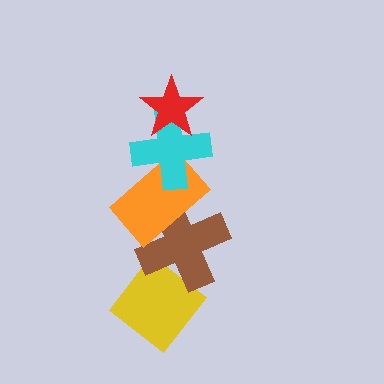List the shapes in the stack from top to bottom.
From top to bottom: the red star, the cyan cross, the orange rectangle, the brown cross, the yellow diamond.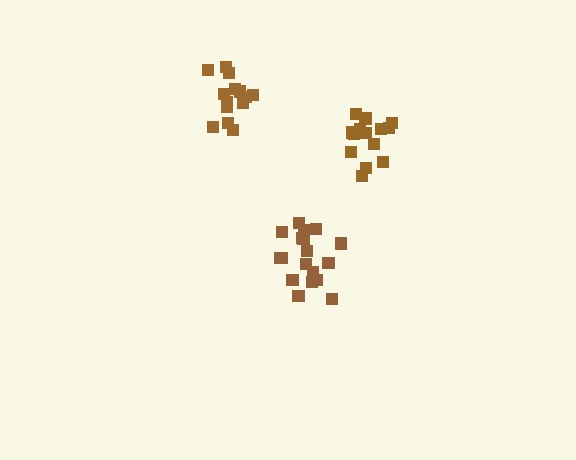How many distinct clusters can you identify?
There are 3 distinct clusters.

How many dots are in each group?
Group 1: 14 dots, Group 2: 19 dots, Group 3: 15 dots (48 total).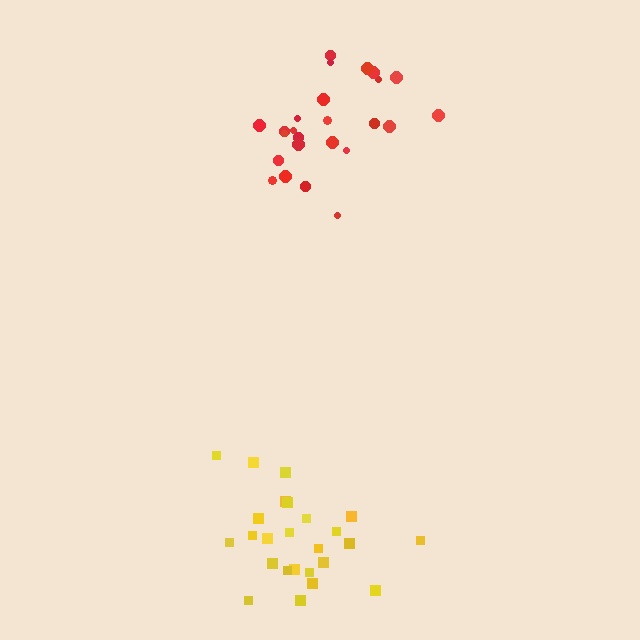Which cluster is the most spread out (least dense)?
Red.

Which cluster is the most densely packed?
Yellow.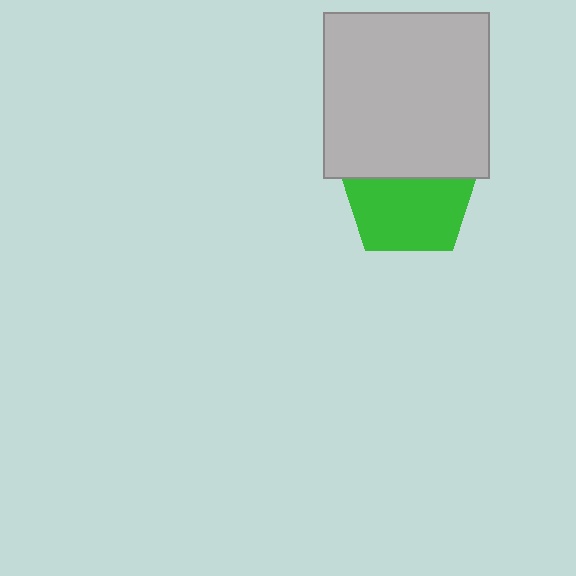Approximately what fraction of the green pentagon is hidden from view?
Roughly 40% of the green pentagon is hidden behind the light gray square.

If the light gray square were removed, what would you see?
You would see the complete green pentagon.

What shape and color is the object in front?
The object in front is a light gray square.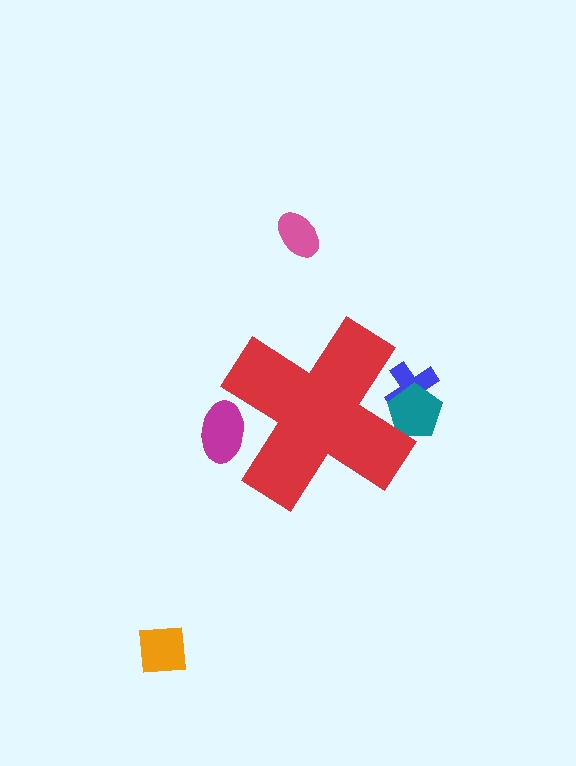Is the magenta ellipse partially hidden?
Yes, the magenta ellipse is partially hidden behind the red cross.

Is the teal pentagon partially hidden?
Yes, the teal pentagon is partially hidden behind the red cross.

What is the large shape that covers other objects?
A red cross.